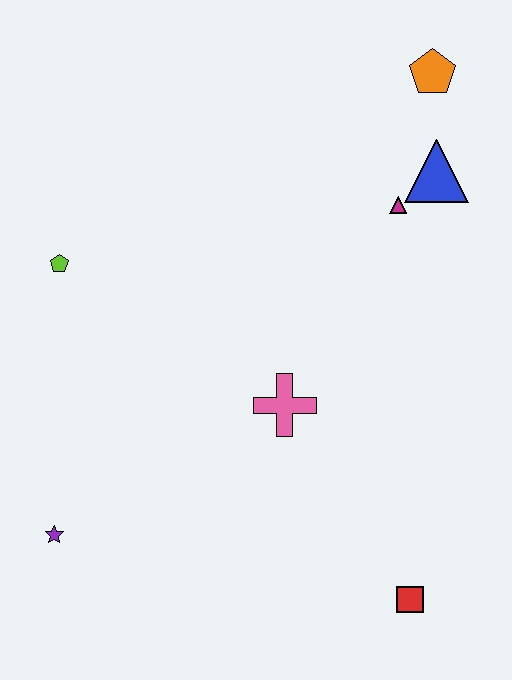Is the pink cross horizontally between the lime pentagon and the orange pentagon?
Yes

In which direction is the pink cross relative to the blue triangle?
The pink cross is below the blue triangle.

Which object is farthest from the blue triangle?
The purple star is farthest from the blue triangle.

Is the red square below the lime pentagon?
Yes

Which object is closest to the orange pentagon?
The blue triangle is closest to the orange pentagon.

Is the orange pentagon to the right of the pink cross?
Yes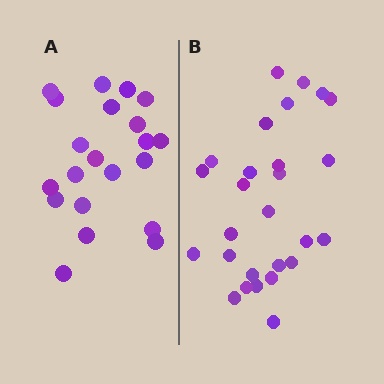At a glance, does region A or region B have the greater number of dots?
Region B (the right region) has more dots.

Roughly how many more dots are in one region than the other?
Region B has about 6 more dots than region A.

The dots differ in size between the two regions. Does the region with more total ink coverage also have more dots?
No. Region A has more total ink coverage because its dots are larger, but region B actually contains more individual dots. Total area can be misleading — the number of items is what matters here.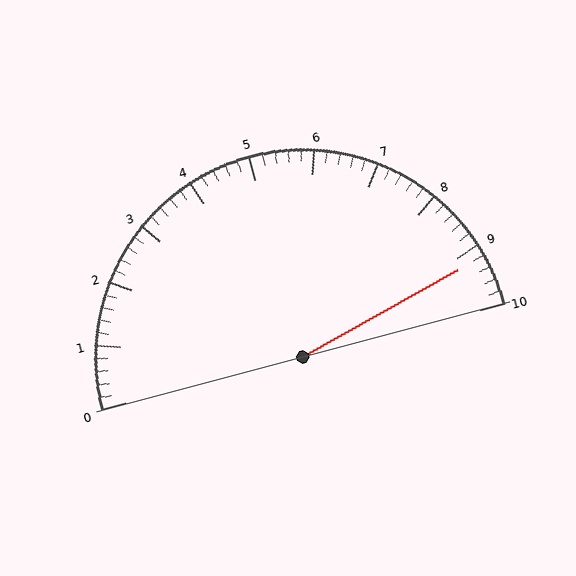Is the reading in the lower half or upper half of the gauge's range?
The reading is in the upper half of the range (0 to 10).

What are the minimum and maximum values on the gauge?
The gauge ranges from 0 to 10.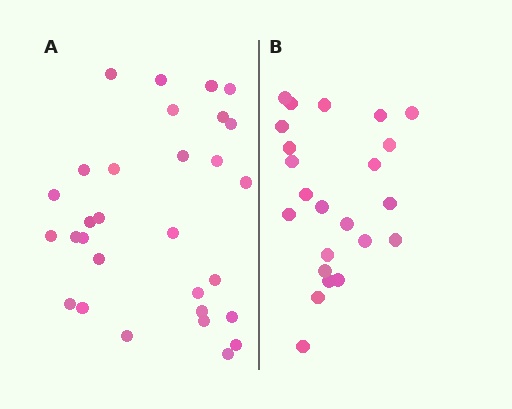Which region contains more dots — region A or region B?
Region A (the left region) has more dots.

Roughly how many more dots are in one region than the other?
Region A has roughly 8 or so more dots than region B.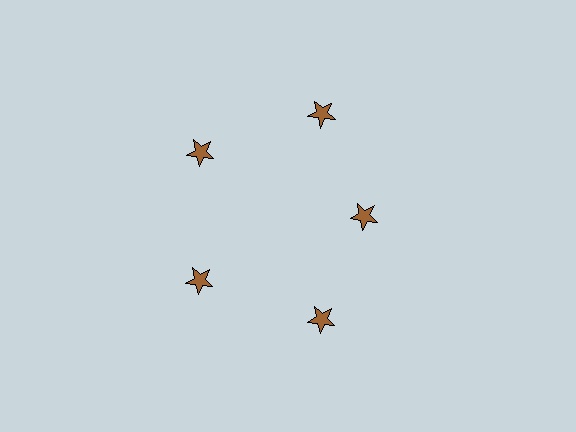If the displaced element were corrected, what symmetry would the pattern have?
It would have 5-fold rotational symmetry — the pattern would map onto itself every 72 degrees.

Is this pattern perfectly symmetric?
No. The 5 brown stars are arranged in a ring, but one element near the 3 o'clock position is pulled inward toward the center, breaking the 5-fold rotational symmetry.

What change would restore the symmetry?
The symmetry would be restored by moving it outward, back onto the ring so that all 5 stars sit at equal angles and equal distance from the center.